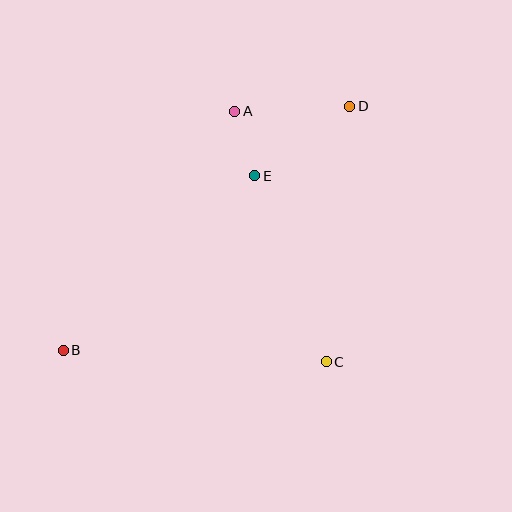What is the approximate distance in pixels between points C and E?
The distance between C and E is approximately 199 pixels.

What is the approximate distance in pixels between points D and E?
The distance between D and E is approximately 118 pixels.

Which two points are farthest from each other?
Points B and D are farthest from each other.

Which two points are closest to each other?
Points A and E are closest to each other.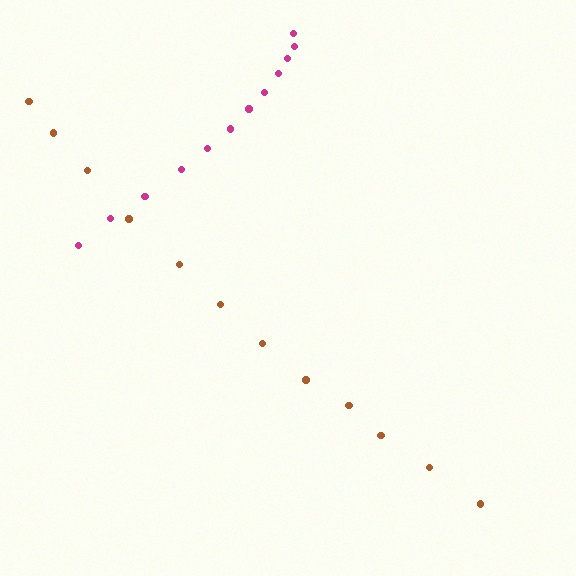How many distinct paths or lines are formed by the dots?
There are 2 distinct paths.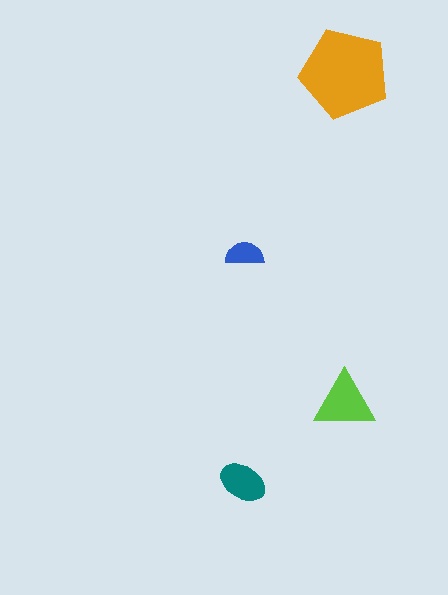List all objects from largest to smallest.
The orange pentagon, the lime triangle, the teal ellipse, the blue semicircle.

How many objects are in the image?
There are 4 objects in the image.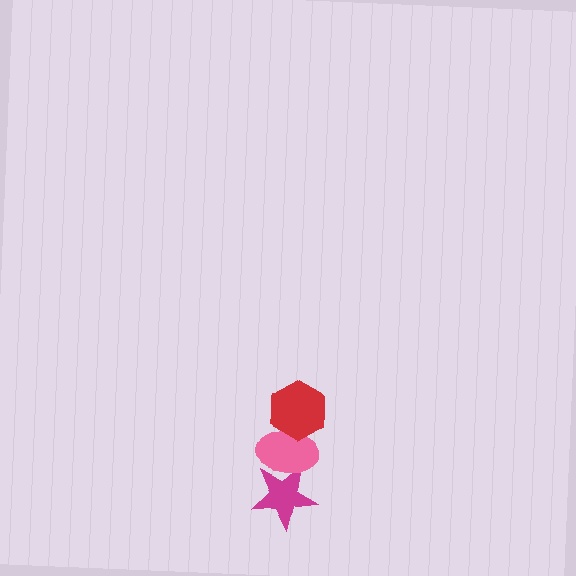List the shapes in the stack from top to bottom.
From top to bottom: the red hexagon, the pink ellipse, the magenta star.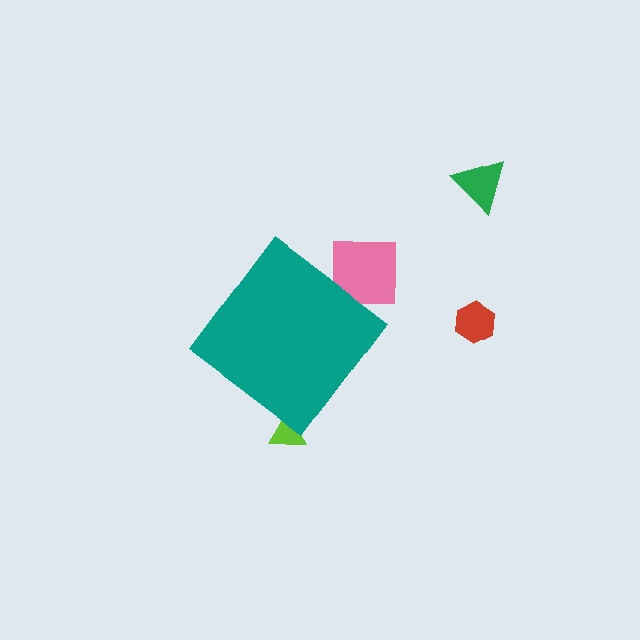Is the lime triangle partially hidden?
Yes, the lime triangle is partially hidden behind the teal diamond.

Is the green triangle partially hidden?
No, the green triangle is fully visible.